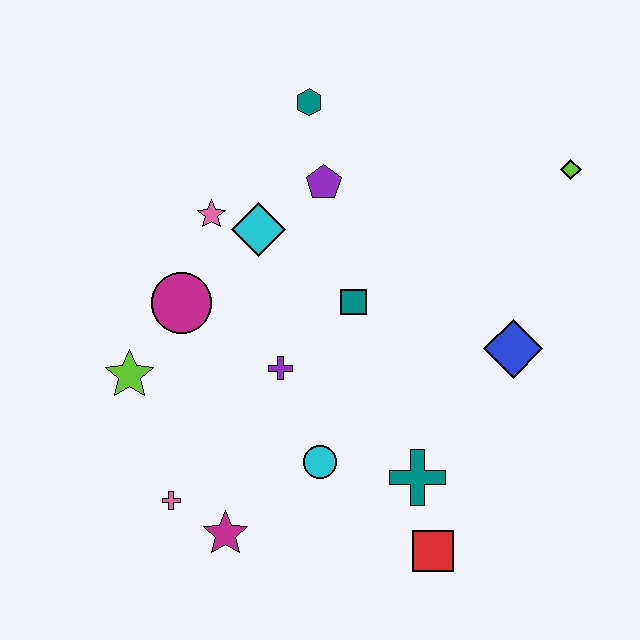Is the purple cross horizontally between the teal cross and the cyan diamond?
Yes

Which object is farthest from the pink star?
The red square is farthest from the pink star.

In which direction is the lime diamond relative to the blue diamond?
The lime diamond is above the blue diamond.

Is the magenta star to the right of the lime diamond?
No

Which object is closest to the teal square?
The purple cross is closest to the teal square.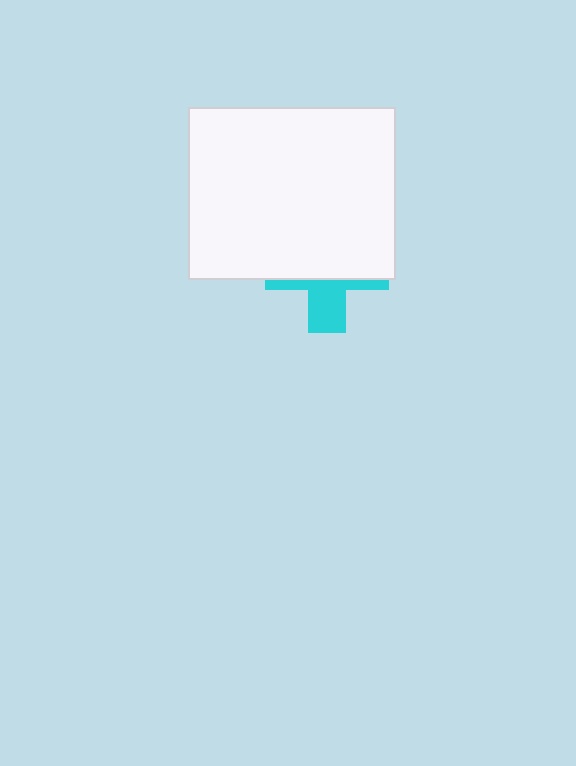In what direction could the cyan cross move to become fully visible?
The cyan cross could move down. That would shift it out from behind the white rectangle entirely.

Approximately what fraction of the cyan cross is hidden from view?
Roughly 64% of the cyan cross is hidden behind the white rectangle.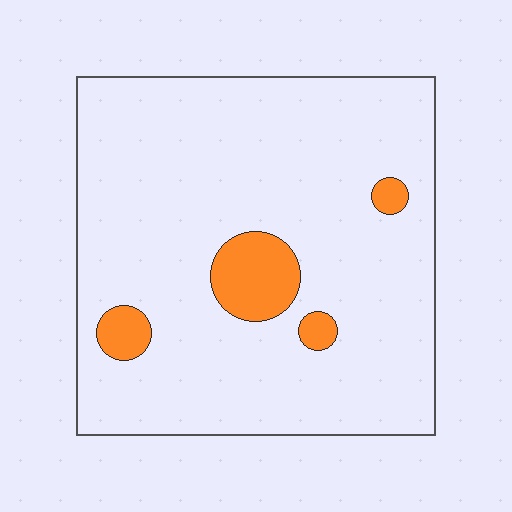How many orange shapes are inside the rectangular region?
4.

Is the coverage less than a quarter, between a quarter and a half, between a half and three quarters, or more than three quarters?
Less than a quarter.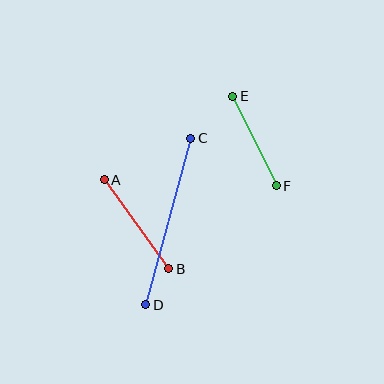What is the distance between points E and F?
The distance is approximately 100 pixels.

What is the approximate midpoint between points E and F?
The midpoint is at approximately (255, 141) pixels.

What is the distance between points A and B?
The distance is approximately 110 pixels.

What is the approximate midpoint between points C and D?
The midpoint is at approximately (168, 222) pixels.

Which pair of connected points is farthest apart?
Points C and D are farthest apart.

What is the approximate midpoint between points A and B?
The midpoint is at approximately (137, 224) pixels.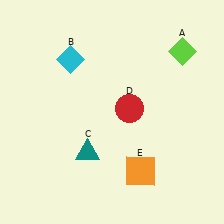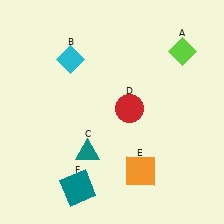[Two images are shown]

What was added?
A teal square (F) was added in Image 2.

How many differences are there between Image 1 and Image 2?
There is 1 difference between the two images.